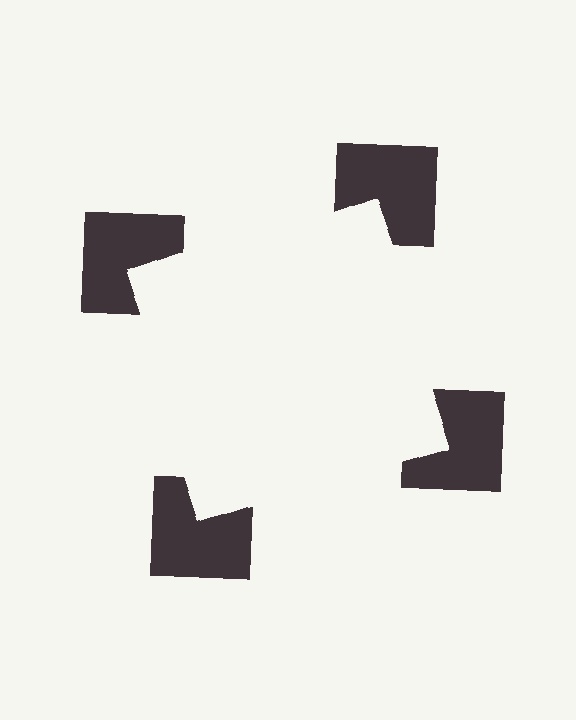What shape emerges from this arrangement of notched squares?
An illusory square — its edges are inferred from the aligned wedge cuts in the notched squares, not physically drawn.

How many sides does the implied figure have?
4 sides.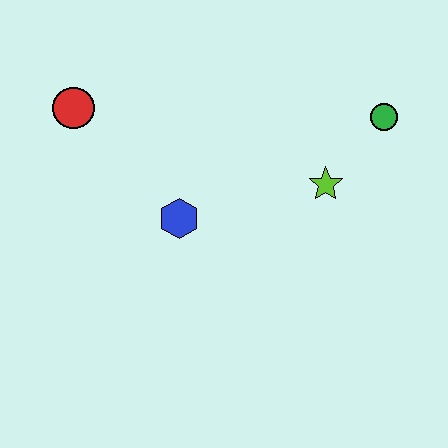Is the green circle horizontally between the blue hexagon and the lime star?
No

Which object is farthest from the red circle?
The green circle is farthest from the red circle.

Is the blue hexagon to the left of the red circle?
No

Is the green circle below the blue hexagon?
No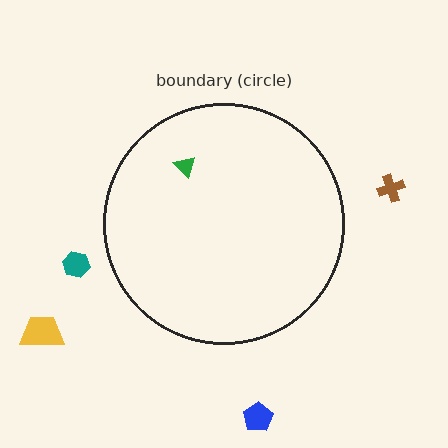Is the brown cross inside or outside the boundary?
Outside.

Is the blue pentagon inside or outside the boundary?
Outside.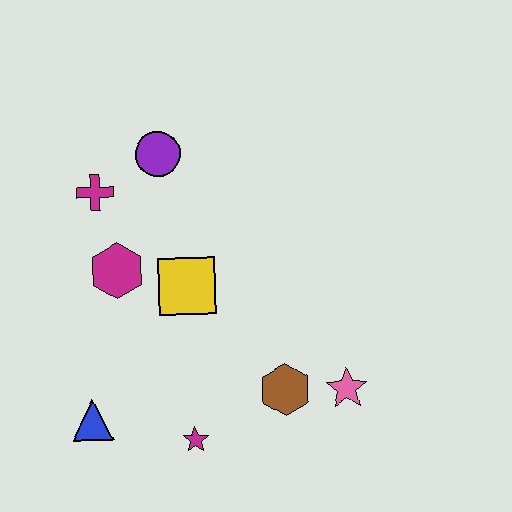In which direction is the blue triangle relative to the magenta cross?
The blue triangle is below the magenta cross.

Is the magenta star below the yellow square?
Yes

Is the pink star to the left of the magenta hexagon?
No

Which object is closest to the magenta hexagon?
The yellow square is closest to the magenta hexagon.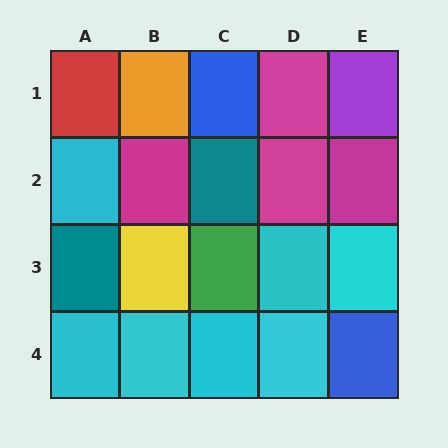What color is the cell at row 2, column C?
Teal.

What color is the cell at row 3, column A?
Teal.